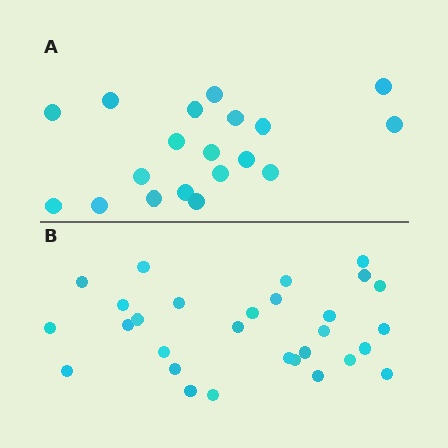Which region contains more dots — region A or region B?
Region B (the bottom region) has more dots.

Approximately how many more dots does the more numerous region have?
Region B has roughly 10 or so more dots than region A.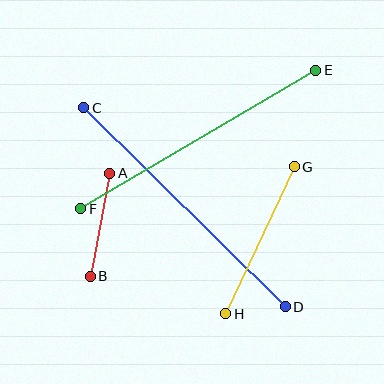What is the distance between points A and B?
The distance is approximately 105 pixels.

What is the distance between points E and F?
The distance is approximately 273 pixels.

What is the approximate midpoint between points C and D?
The midpoint is at approximately (184, 207) pixels.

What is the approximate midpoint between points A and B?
The midpoint is at approximately (100, 225) pixels.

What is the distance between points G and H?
The distance is approximately 162 pixels.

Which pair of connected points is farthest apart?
Points C and D are farthest apart.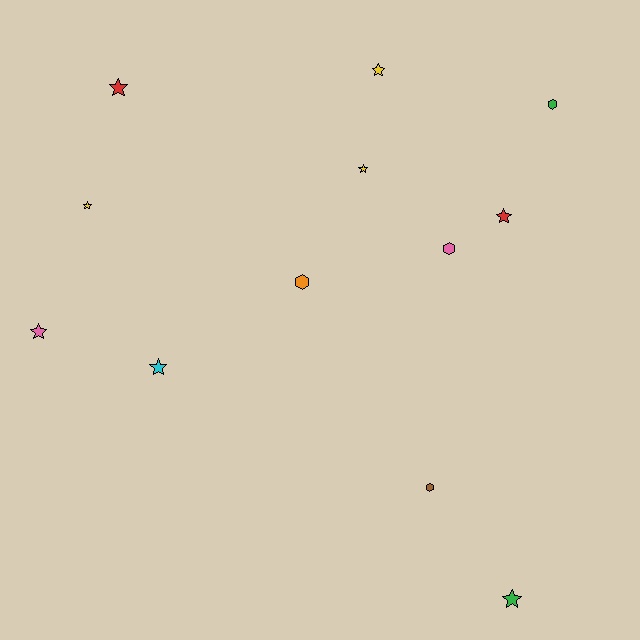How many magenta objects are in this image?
There are no magenta objects.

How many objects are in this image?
There are 12 objects.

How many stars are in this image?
There are 8 stars.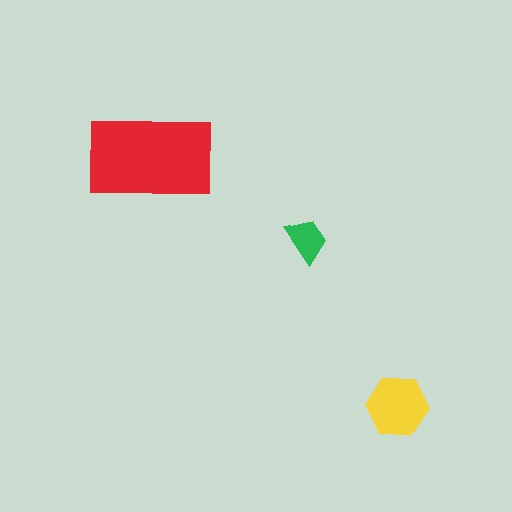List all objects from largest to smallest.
The red rectangle, the yellow hexagon, the green trapezoid.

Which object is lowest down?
The yellow hexagon is bottommost.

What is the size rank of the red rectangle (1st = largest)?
1st.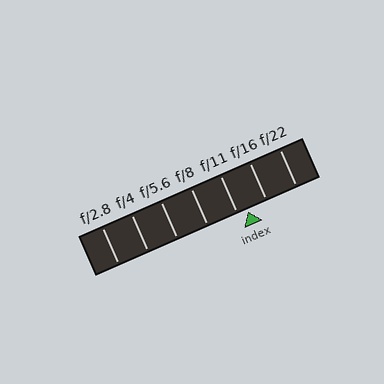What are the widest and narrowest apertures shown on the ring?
The widest aperture shown is f/2.8 and the narrowest is f/22.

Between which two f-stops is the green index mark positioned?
The index mark is between f/11 and f/16.